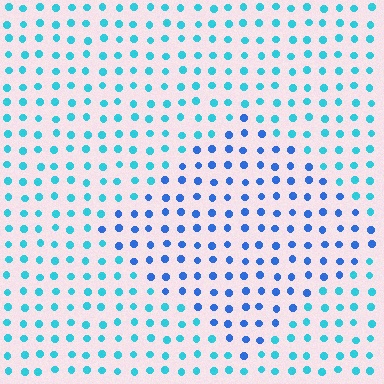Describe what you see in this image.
The image is filled with small cyan elements in a uniform arrangement. A diamond-shaped region is visible where the elements are tinted to a slightly different hue, forming a subtle color boundary.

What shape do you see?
I see a diamond.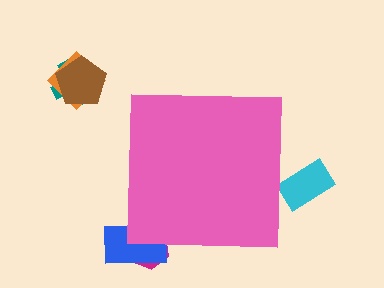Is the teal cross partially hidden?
No, the teal cross is fully visible.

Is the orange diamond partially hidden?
No, the orange diamond is fully visible.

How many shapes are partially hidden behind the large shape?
3 shapes are partially hidden.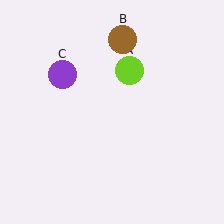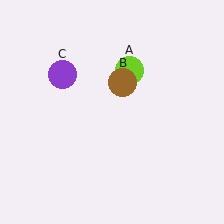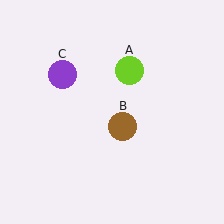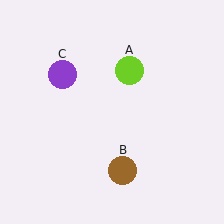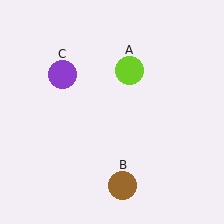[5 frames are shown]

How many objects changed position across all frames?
1 object changed position: brown circle (object B).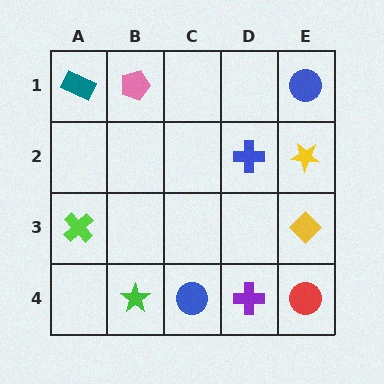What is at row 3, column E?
A yellow diamond.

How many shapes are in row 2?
2 shapes.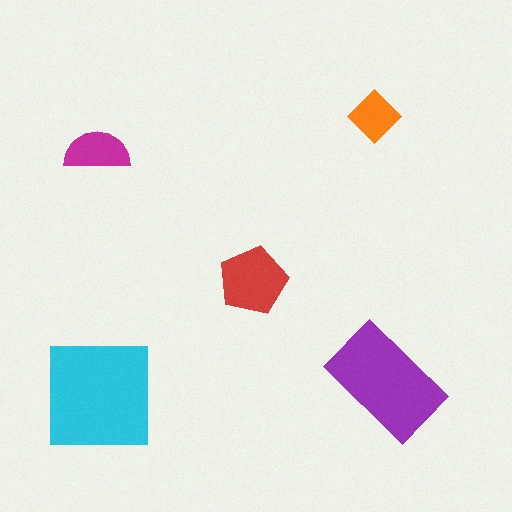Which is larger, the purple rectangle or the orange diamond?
The purple rectangle.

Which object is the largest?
The cyan square.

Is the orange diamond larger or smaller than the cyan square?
Smaller.